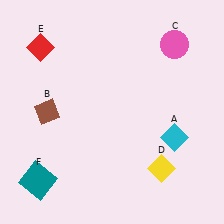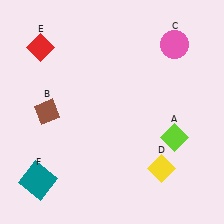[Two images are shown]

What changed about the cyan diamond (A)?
In Image 1, A is cyan. In Image 2, it changed to lime.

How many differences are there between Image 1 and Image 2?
There is 1 difference between the two images.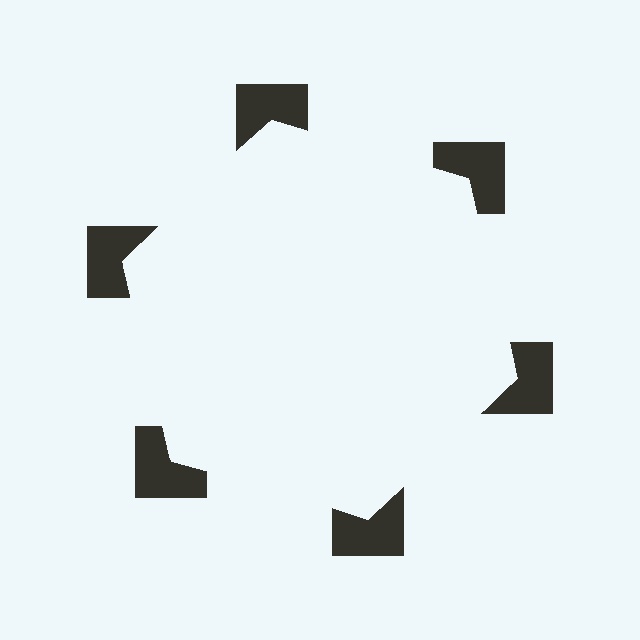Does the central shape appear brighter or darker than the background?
It typically appears slightly brighter than the background, even though no actual brightness change is drawn.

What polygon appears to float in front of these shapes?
An illusory hexagon — its edges are inferred from the aligned wedge cuts in the notched squares, not physically drawn.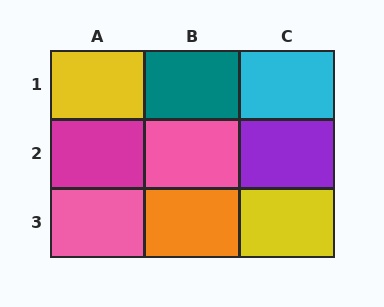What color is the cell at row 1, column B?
Teal.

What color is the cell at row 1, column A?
Yellow.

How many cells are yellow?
2 cells are yellow.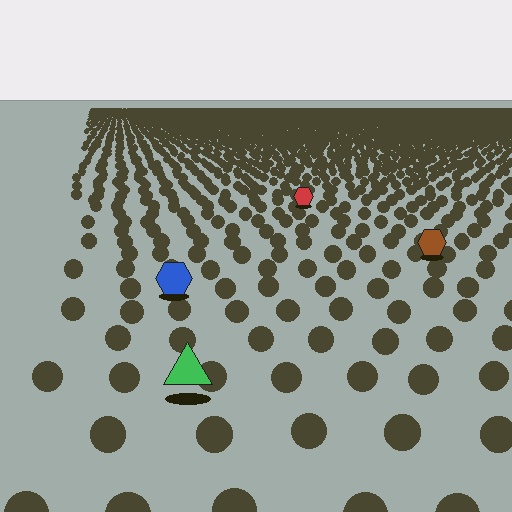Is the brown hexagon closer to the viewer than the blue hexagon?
No. The blue hexagon is closer — you can tell from the texture gradient: the ground texture is coarser near it.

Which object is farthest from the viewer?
The red hexagon is farthest from the viewer. It appears smaller and the ground texture around it is denser.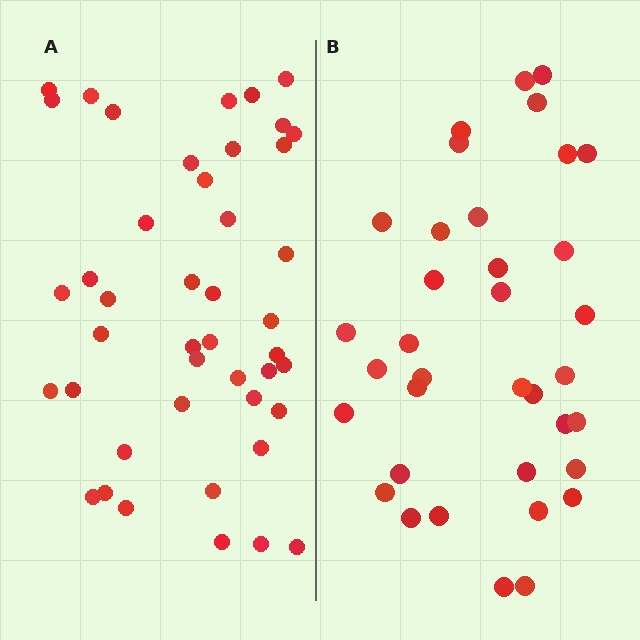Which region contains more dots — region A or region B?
Region A (the left region) has more dots.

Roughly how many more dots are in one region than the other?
Region A has roughly 8 or so more dots than region B.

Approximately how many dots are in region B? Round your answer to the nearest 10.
About 40 dots. (The exact count is 36, which rounds to 40.)